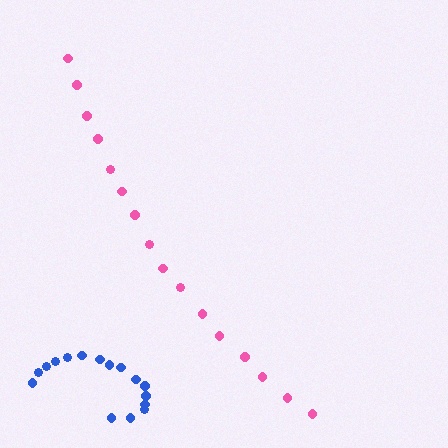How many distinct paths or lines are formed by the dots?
There are 2 distinct paths.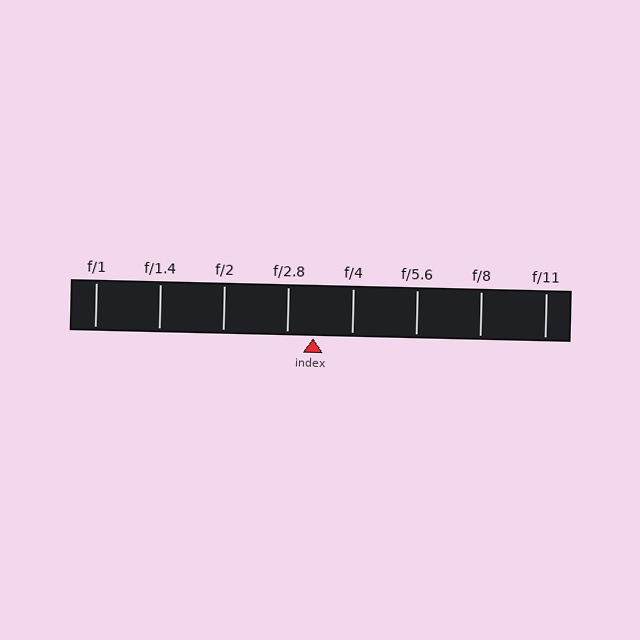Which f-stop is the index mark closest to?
The index mark is closest to f/2.8.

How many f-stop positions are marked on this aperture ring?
There are 8 f-stop positions marked.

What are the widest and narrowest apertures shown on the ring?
The widest aperture shown is f/1 and the narrowest is f/11.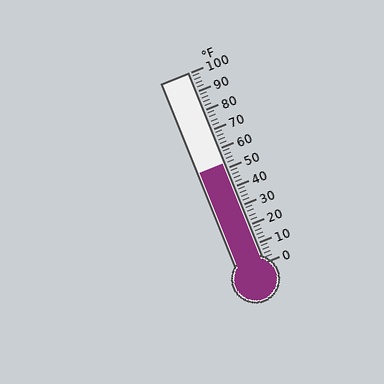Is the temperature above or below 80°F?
The temperature is below 80°F.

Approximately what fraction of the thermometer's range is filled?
The thermometer is filled to approximately 50% of its range.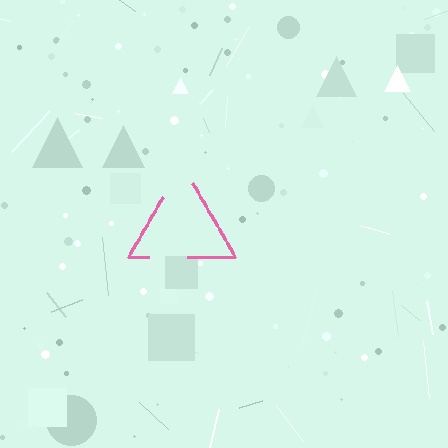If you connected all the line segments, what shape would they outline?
They would outline a triangle.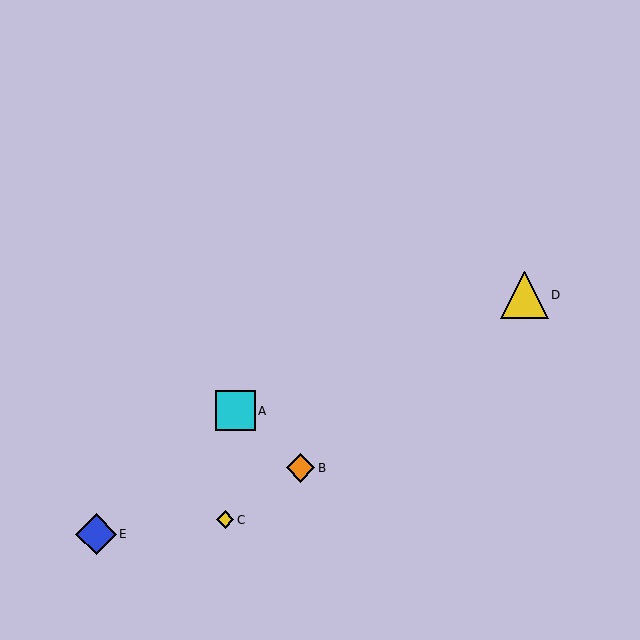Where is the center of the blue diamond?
The center of the blue diamond is at (96, 534).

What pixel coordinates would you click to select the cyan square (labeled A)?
Click at (235, 411) to select the cyan square A.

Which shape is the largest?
The yellow triangle (labeled D) is the largest.